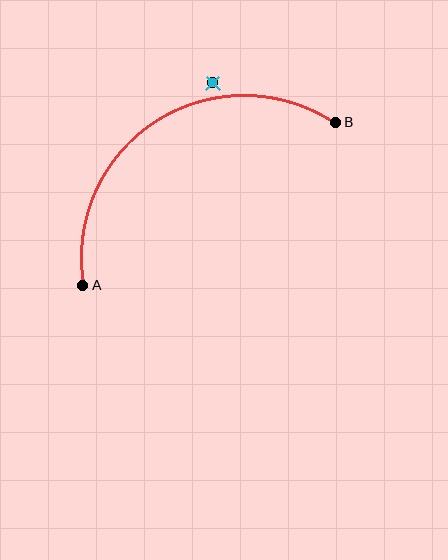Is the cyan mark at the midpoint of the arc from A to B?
No — the cyan mark does not lie on the arc at all. It sits slightly outside the curve.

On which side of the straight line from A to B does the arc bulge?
The arc bulges above the straight line connecting A and B.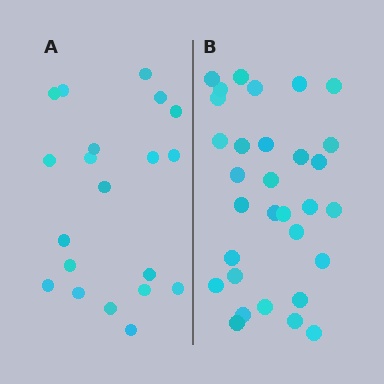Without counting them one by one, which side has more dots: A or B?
Region B (the right region) has more dots.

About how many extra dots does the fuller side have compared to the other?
Region B has roughly 12 or so more dots than region A.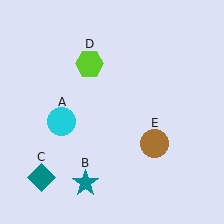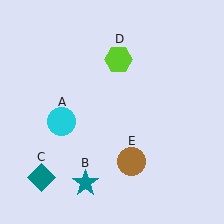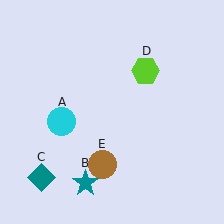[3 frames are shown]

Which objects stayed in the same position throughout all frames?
Cyan circle (object A) and teal star (object B) and teal diamond (object C) remained stationary.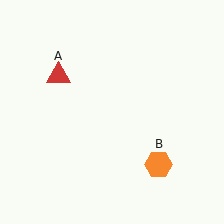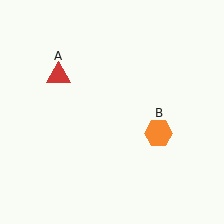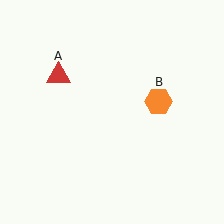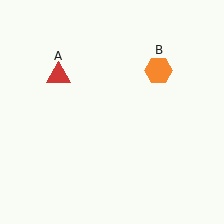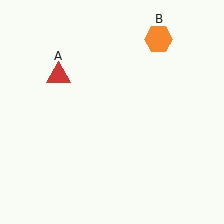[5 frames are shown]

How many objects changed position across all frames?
1 object changed position: orange hexagon (object B).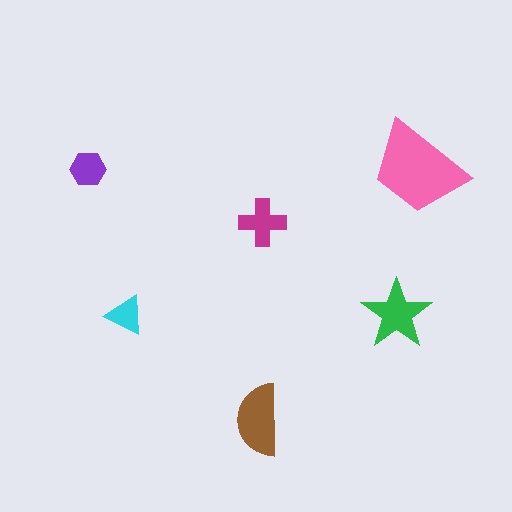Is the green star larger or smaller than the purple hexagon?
Larger.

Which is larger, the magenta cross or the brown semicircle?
The brown semicircle.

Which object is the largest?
The pink trapezoid.